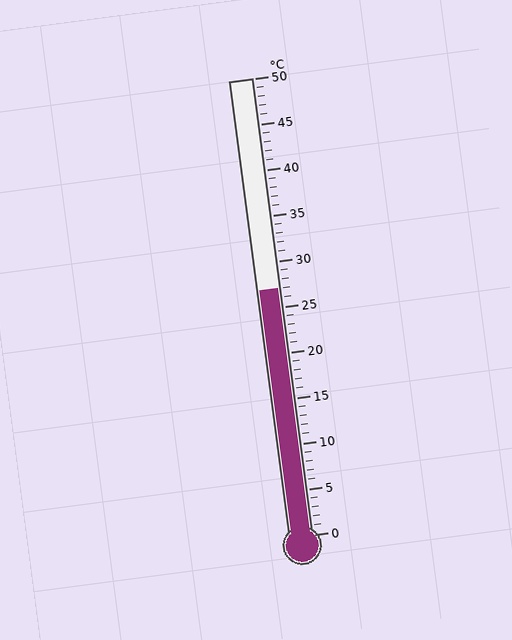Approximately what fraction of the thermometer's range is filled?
The thermometer is filled to approximately 55% of its range.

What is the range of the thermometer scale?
The thermometer scale ranges from 0°C to 50°C.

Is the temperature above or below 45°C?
The temperature is below 45°C.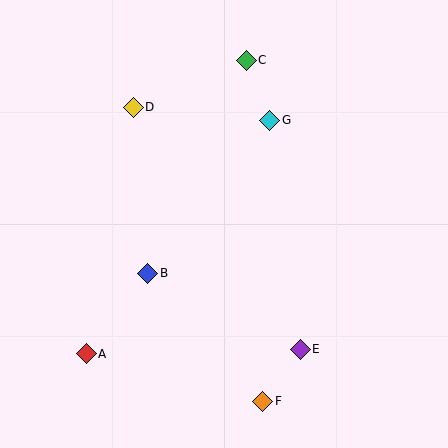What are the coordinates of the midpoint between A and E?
The midpoint between A and E is at (193, 351).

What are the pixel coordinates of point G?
Point G is at (270, 120).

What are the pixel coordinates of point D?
Point D is at (133, 107).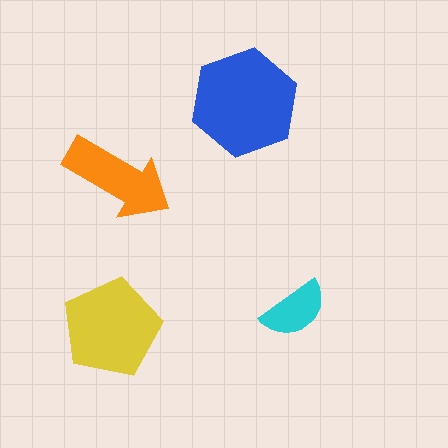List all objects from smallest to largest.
The cyan semicircle, the orange arrow, the yellow pentagon, the blue hexagon.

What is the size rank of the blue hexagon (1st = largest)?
1st.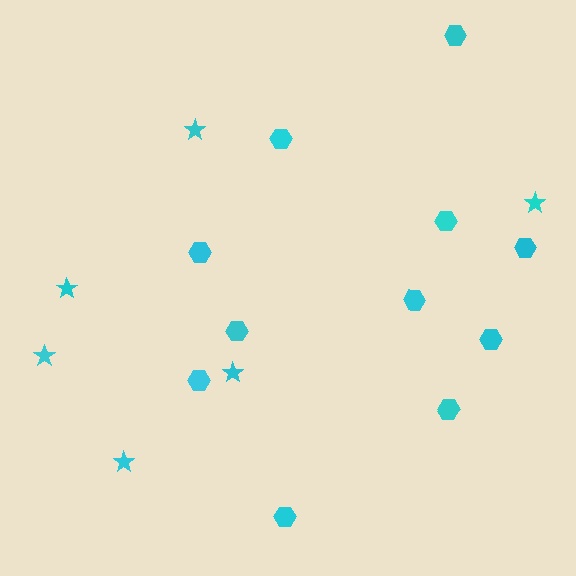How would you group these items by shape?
There are 2 groups: one group of hexagons (11) and one group of stars (6).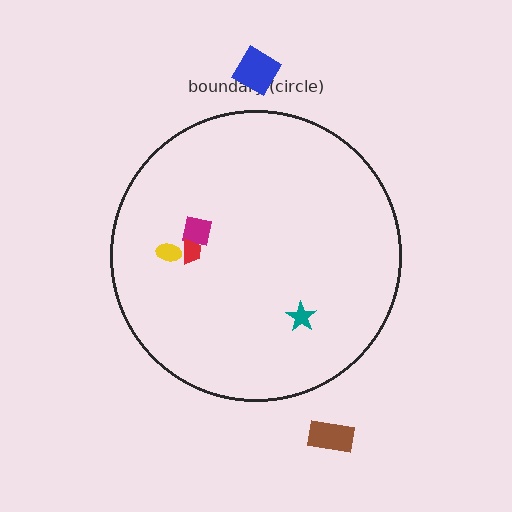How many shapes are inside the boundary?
4 inside, 2 outside.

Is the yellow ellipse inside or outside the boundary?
Inside.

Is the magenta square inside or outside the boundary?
Inside.